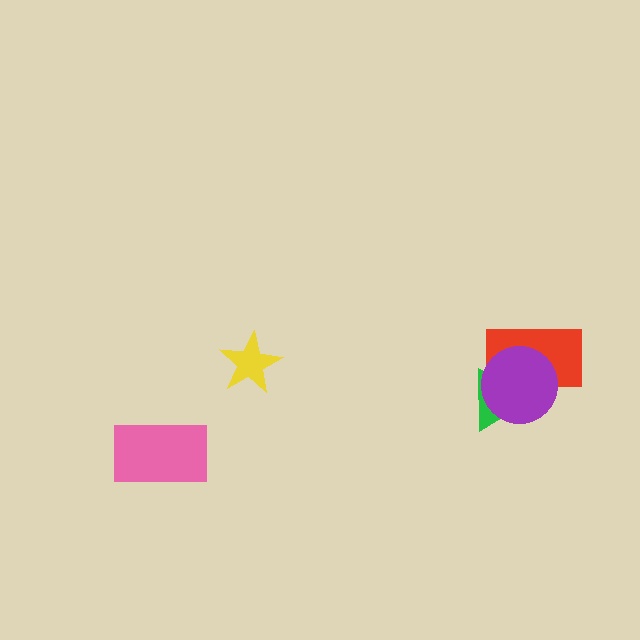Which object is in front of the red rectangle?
The purple circle is in front of the red rectangle.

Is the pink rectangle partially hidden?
No, no other shape covers it.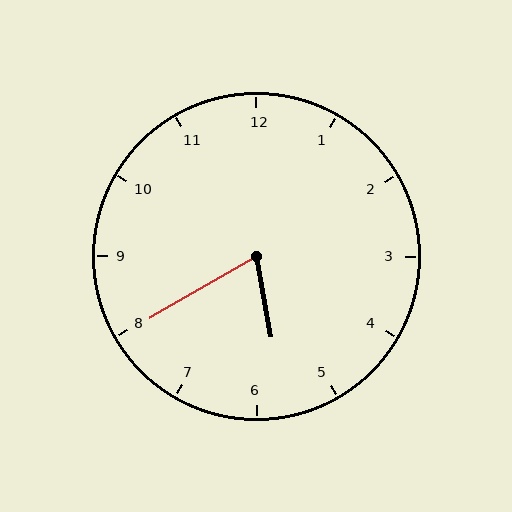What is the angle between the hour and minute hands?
Approximately 70 degrees.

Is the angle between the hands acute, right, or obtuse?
It is acute.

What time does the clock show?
5:40.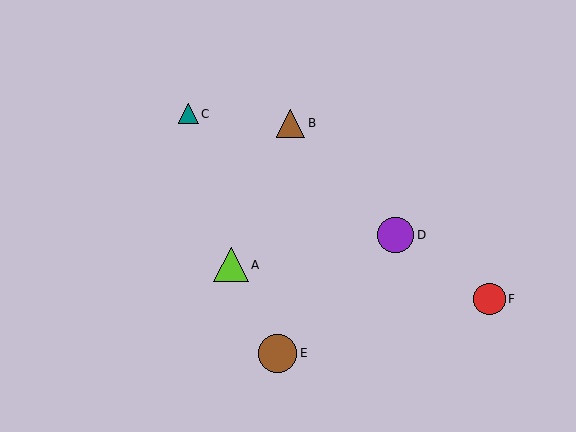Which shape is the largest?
The brown circle (labeled E) is the largest.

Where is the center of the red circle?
The center of the red circle is at (489, 299).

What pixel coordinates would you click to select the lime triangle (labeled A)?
Click at (231, 265) to select the lime triangle A.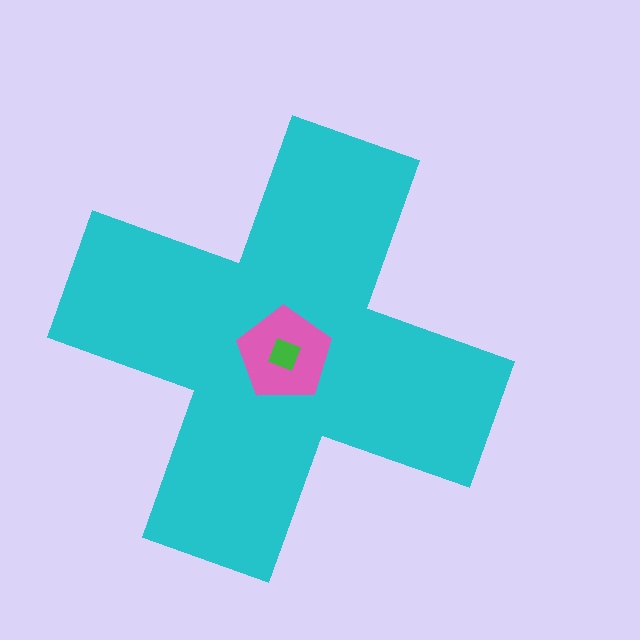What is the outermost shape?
The cyan cross.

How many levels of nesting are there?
3.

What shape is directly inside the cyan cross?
The pink pentagon.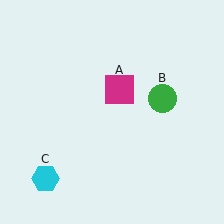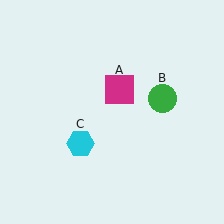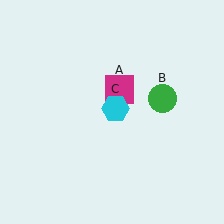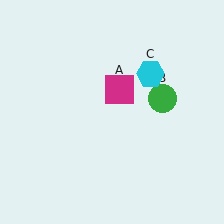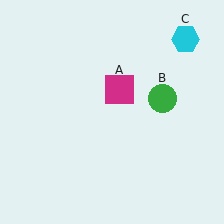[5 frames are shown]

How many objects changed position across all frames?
1 object changed position: cyan hexagon (object C).